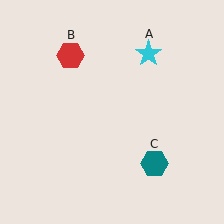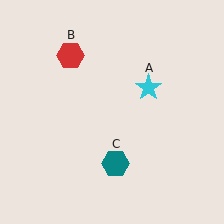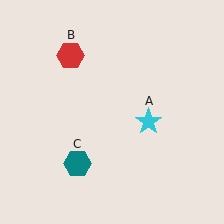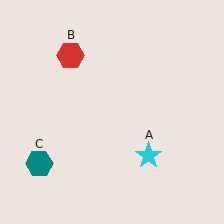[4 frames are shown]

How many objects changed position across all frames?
2 objects changed position: cyan star (object A), teal hexagon (object C).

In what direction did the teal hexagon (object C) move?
The teal hexagon (object C) moved left.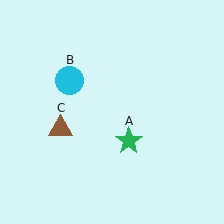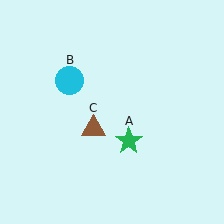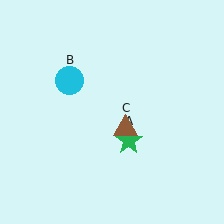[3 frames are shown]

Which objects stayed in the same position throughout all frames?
Green star (object A) and cyan circle (object B) remained stationary.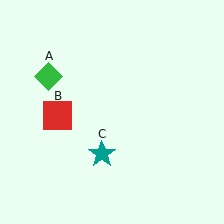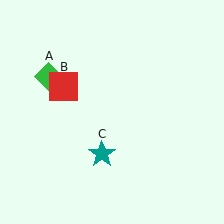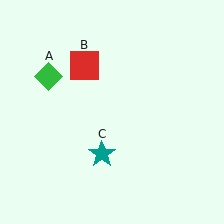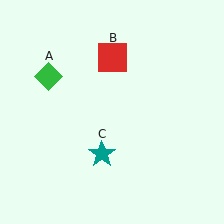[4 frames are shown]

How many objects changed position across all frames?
1 object changed position: red square (object B).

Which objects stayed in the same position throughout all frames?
Green diamond (object A) and teal star (object C) remained stationary.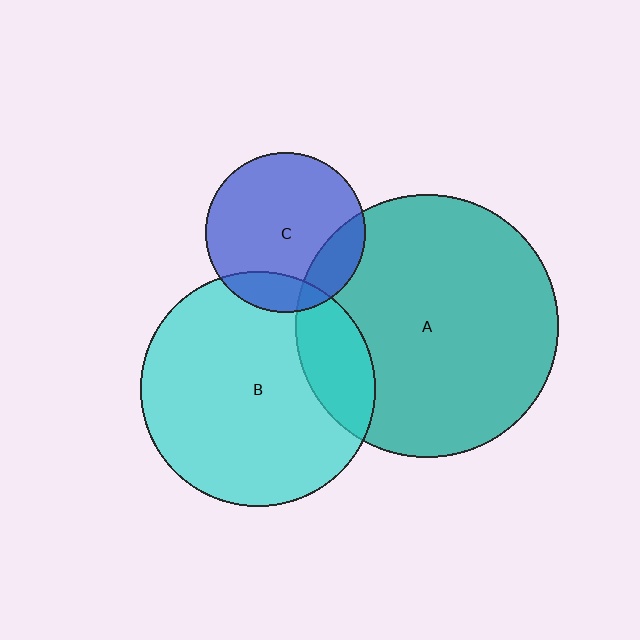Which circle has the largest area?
Circle A (teal).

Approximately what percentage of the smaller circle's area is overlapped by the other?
Approximately 15%.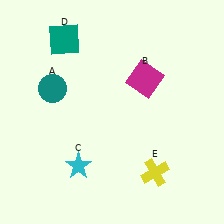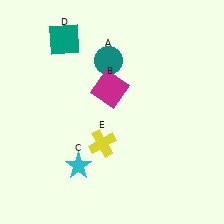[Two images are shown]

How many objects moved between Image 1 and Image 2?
3 objects moved between the two images.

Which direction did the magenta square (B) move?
The magenta square (B) moved left.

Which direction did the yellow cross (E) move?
The yellow cross (E) moved left.